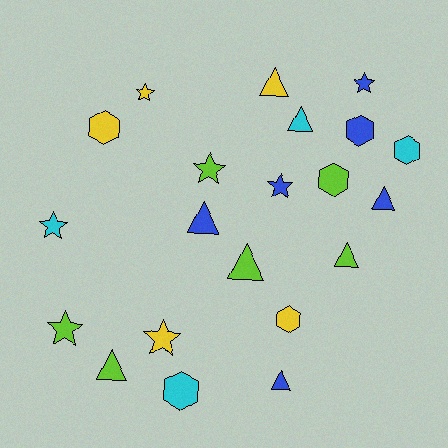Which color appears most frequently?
Blue, with 6 objects.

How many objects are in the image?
There are 21 objects.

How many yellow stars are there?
There are 2 yellow stars.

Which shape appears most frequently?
Triangle, with 8 objects.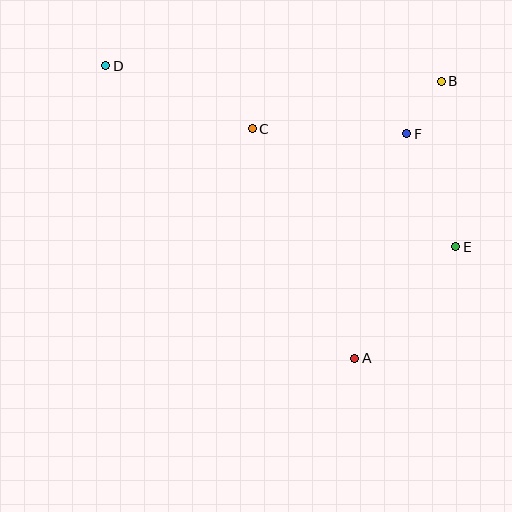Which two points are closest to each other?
Points B and F are closest to each other.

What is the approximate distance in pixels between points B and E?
The distance between B and E is approximately 166 pixels.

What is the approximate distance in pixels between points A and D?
The distance between A and D is approximately 384 pixels.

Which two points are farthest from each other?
Points D and E are farthest from each other.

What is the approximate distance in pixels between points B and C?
The distance between B and C is approximately 195 pixels.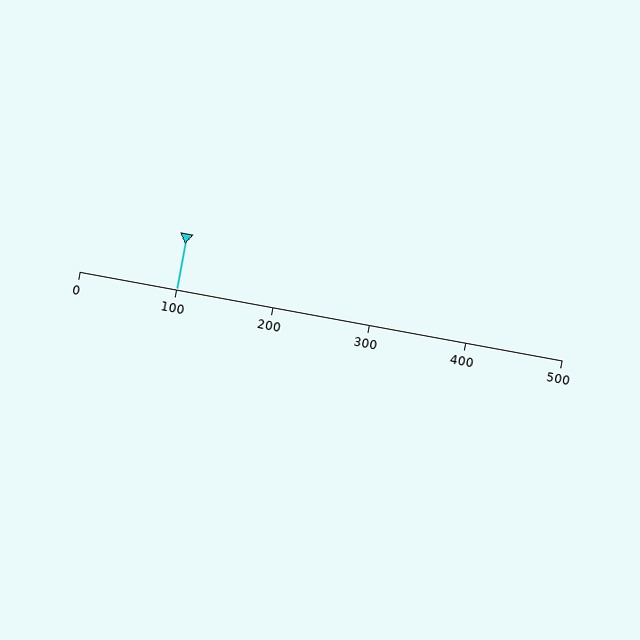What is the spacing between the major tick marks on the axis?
The major ticks are spaced 100 apart.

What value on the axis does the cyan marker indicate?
The marker indicates approximately 100.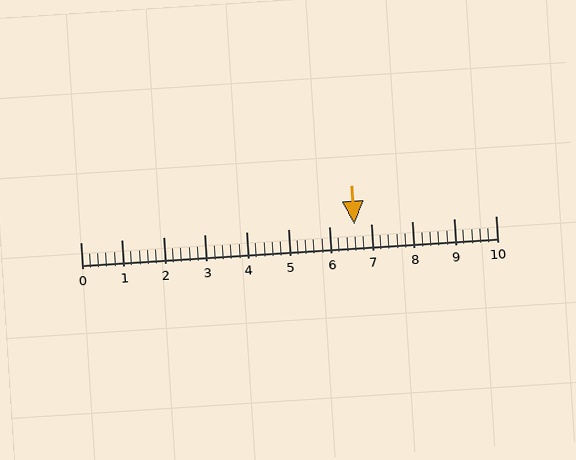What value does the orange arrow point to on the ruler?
The orange arrow points to approximately 6.6.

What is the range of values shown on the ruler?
The ruler shows values from 0 to 10.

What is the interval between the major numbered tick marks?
The major tick marks are spaced 1 units apart.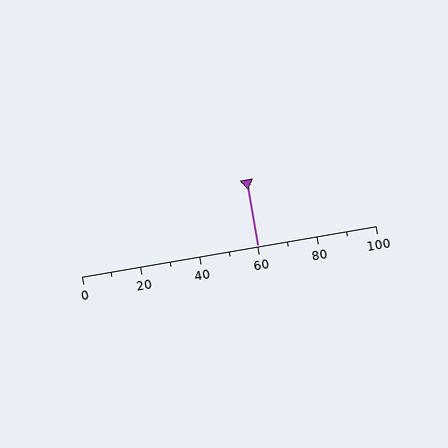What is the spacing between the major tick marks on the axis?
The major ticks are spaced 20 apart.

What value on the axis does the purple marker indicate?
The marker indicates approximately 60.